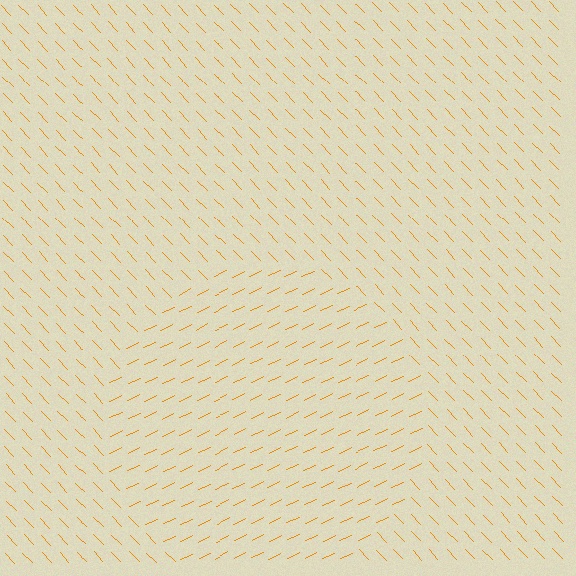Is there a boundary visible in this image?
Yes, there is a texture boundary formed by a change in line orientation.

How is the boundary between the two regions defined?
The boundary is defined purely by a change in line orientation (approximately 72 degrees difference). All lines are the same color and thickness.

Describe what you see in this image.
The image is filled with small orange line segments. A circle region in the image has lines oriented differently from the surrounding lines, creating a visible texture boundary.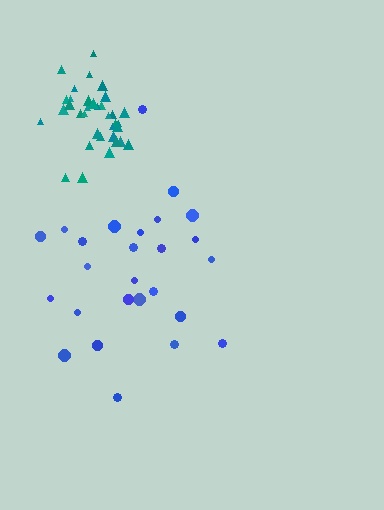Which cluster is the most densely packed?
Teal.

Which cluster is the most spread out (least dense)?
Blue.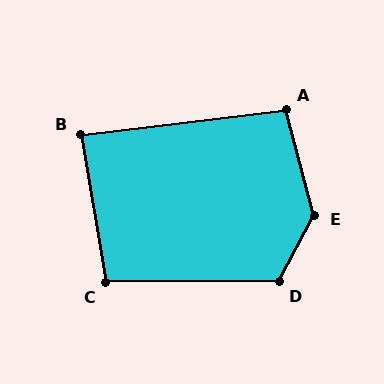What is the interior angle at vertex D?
Approximately 118 degrees (obtuse).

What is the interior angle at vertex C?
Approximately 99 degrees (obtuse).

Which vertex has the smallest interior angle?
B, at approximately 87 degrees.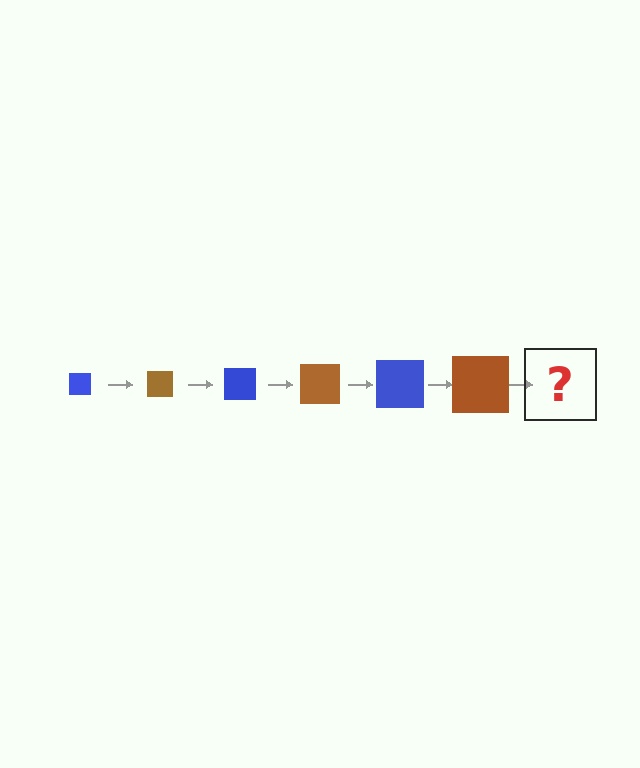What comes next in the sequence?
The next element should be a blue square, larger than the previous one.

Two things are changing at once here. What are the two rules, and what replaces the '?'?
The two rules are that the square grows larger each step and the color cycles through blue and brown. The '?' should be a blue square, larger than the previous one.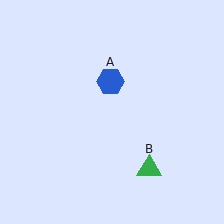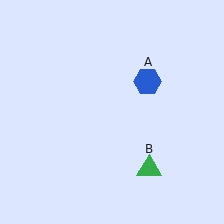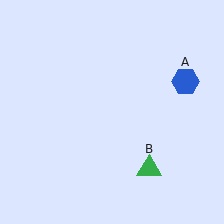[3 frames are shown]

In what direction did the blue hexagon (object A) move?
The blue hexagon (object A) moved right.